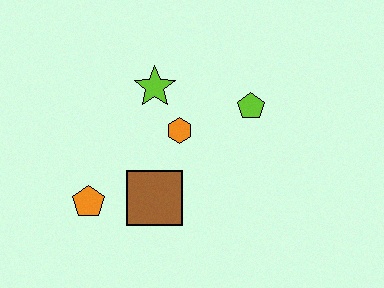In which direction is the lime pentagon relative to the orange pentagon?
The lime pentagon is to the right of the orange pentagon.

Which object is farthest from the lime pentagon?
The orange pentagon is farthest from the lime pentagon.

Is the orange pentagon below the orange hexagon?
Yes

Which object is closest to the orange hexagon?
The lime star is closest to the orange hexagon.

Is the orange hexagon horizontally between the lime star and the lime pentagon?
Yes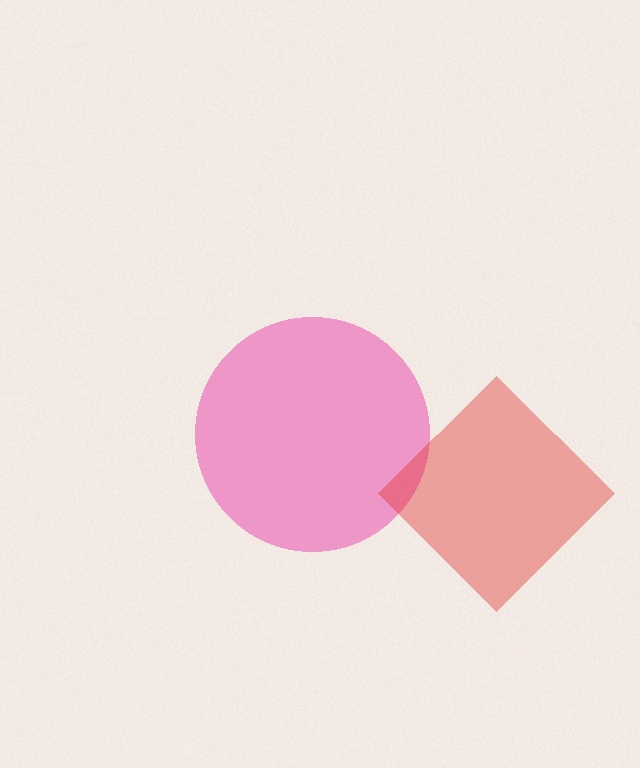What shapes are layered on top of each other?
The layered shapes are: a pink circle, a red diamond.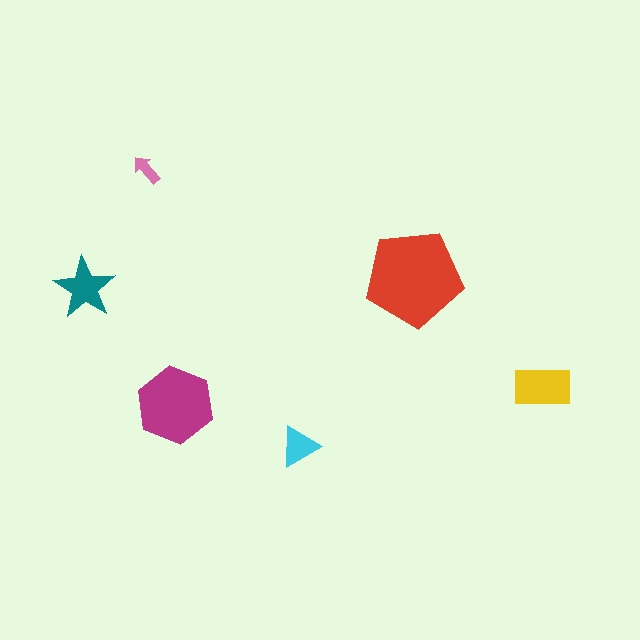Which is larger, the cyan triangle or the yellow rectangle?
The yellow rectangle.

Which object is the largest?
The red pentagon.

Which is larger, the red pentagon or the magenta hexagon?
The red pentagon.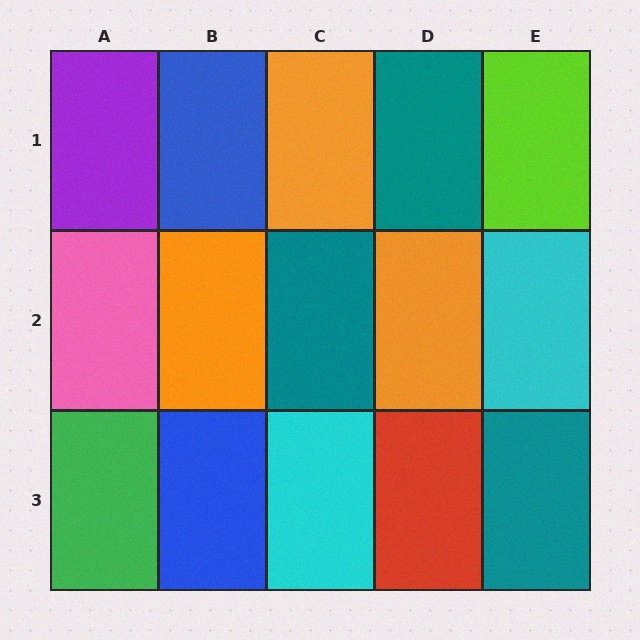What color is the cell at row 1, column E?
Lime.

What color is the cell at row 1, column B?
Blue.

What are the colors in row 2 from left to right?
Pink, orange, teal, orange, cyan.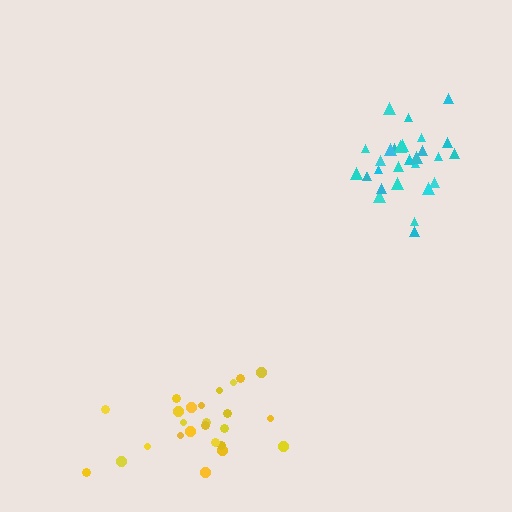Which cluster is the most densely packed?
Cyan.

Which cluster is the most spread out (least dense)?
Yellow.